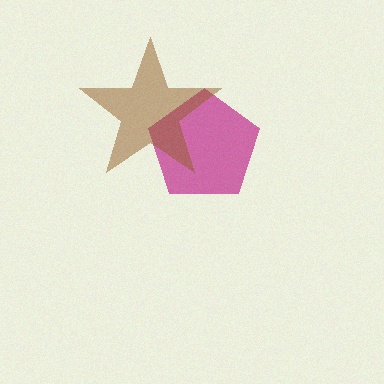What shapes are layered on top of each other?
The layered shapes are: a magenta pentagon, a brown star.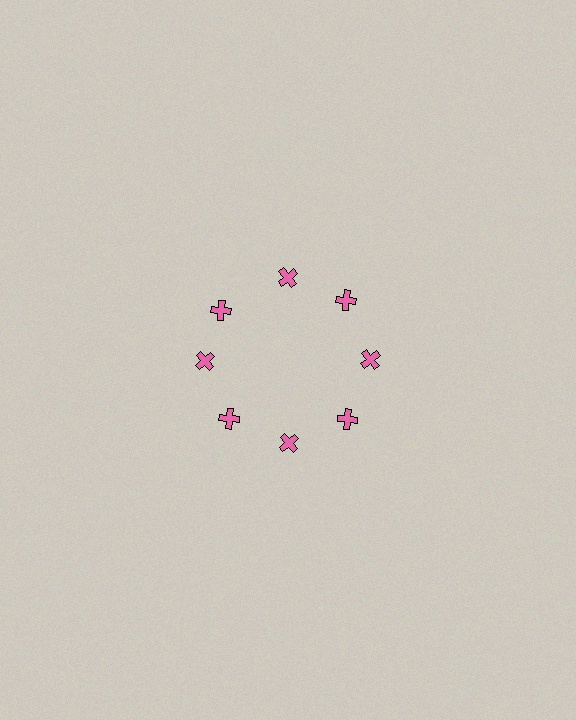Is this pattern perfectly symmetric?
No. The 8 pink crosses are arranged in a ring, but one element near the 10 o'clock position is rotated out of alignment along the ring, breaking the 8-fold rotational symmetry.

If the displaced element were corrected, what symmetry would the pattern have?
It would have 8-fold rotational symmetry — the pattern would map onto itself every 45 degrees.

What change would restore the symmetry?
The symmetry would be restored by rotating it back into even spacing with its neighbors so that all 8 crosses sit at equal angles and equal distance from the center.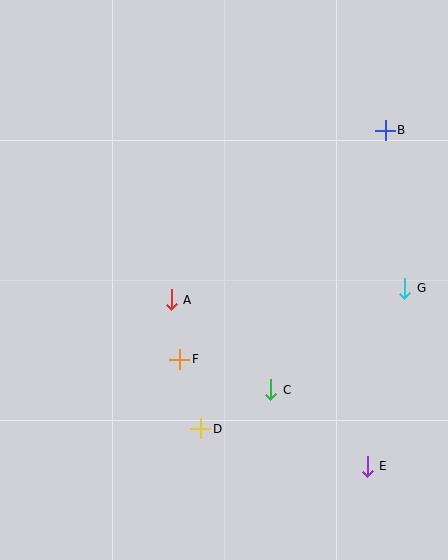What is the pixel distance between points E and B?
The distance between E and B is 337 pixels.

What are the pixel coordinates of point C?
Point C is at (271, 390).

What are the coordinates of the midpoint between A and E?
The midpoint between A and E is at (269, 383).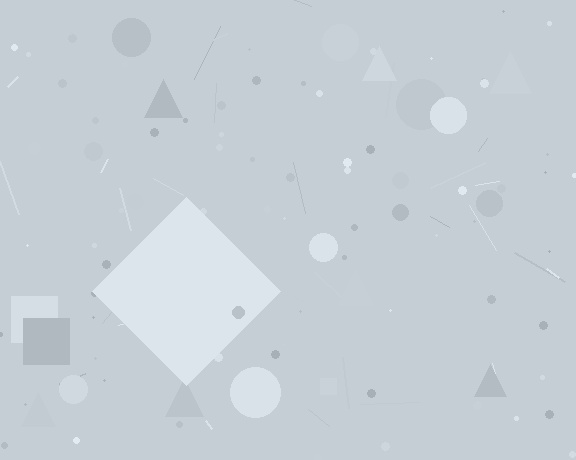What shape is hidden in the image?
A diamond is hidden in the image.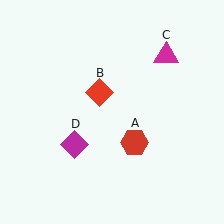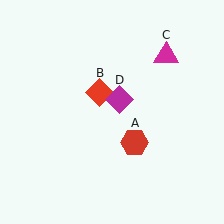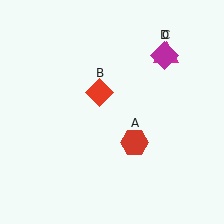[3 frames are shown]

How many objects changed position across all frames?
1 object changed position: magenta diamond (object D).